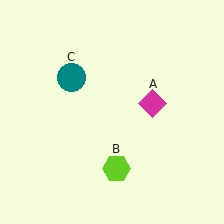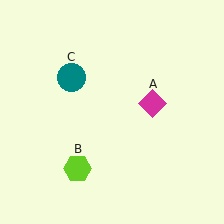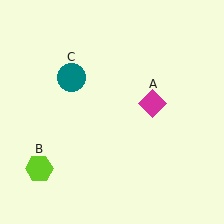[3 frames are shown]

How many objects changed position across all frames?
1 object changed position: lime hexagon (object B).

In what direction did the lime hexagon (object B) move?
The lime hexagon (object B) moved left.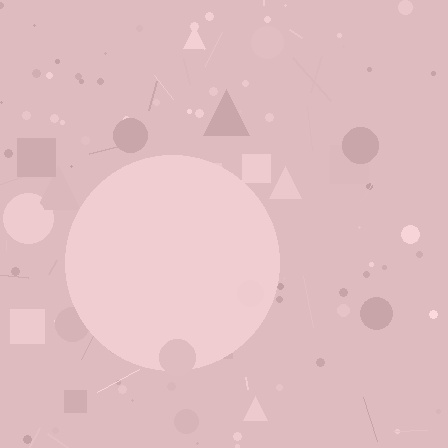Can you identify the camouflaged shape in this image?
The camouflaged shape is a circle.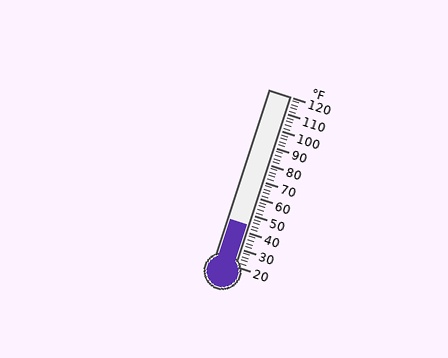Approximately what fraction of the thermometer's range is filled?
The thermometer is filled to approximately 25% of its range.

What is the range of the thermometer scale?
The thermometer scale ranges from 20°F to 120°F.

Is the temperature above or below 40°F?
The temperature is above 40°F.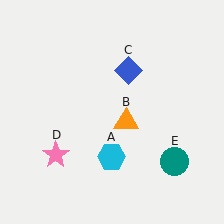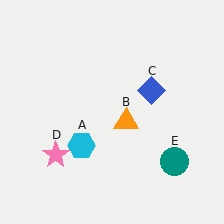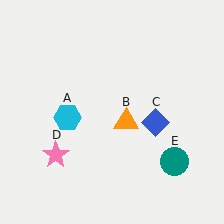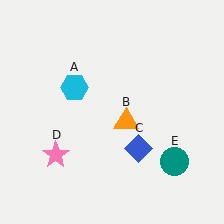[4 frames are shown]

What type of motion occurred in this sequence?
The cyan hexagon (object A), blue diamond (object C) rotated clockwise around the center of the scene.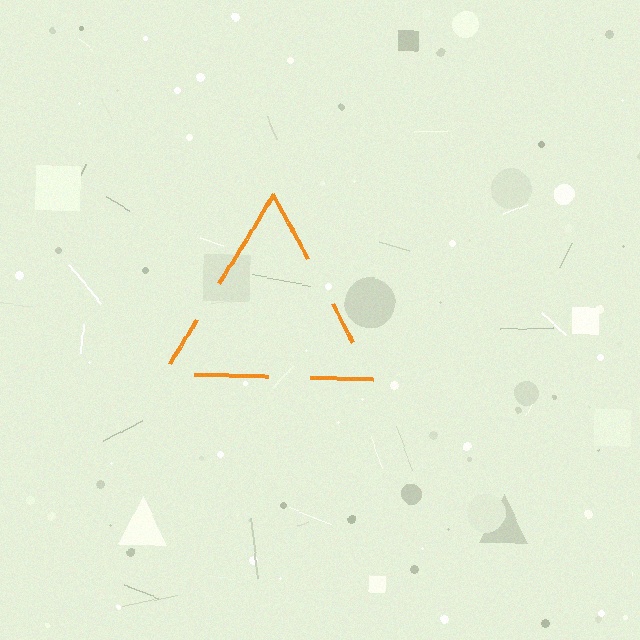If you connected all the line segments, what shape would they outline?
They would outline a triangle.